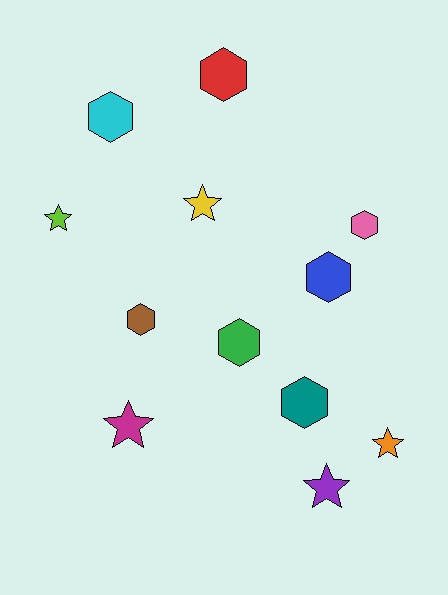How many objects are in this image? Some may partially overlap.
There are 12 objects.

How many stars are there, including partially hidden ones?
There are 5 stars.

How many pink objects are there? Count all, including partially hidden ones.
There is 1 pink object.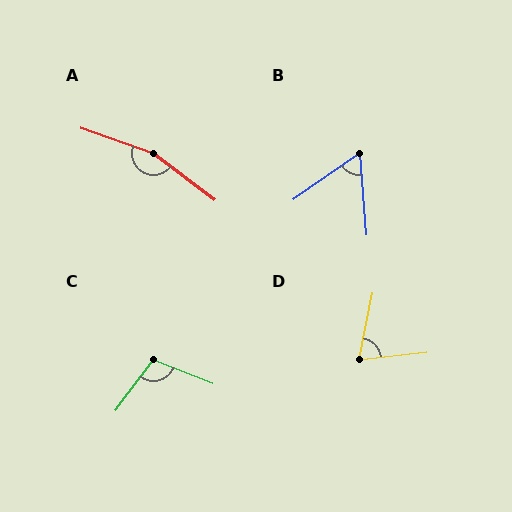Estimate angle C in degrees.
Approximately 105 degrees.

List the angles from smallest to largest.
B (59°), D (72°), C (105°), A (162°).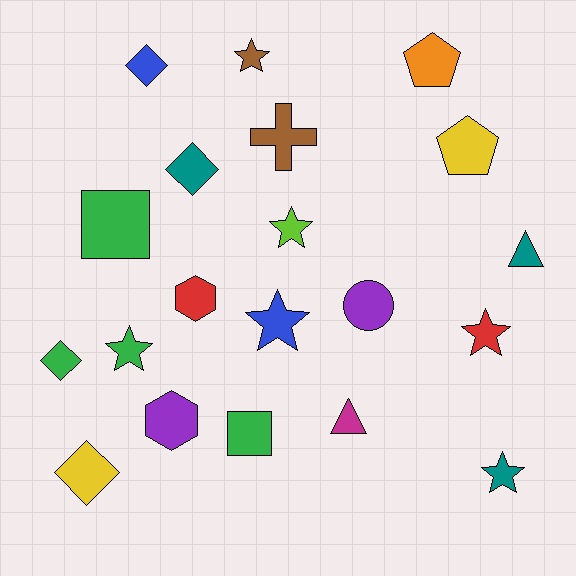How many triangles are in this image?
There are 2 triangles.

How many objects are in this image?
There are 20 objects.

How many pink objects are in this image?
There are no pink objects.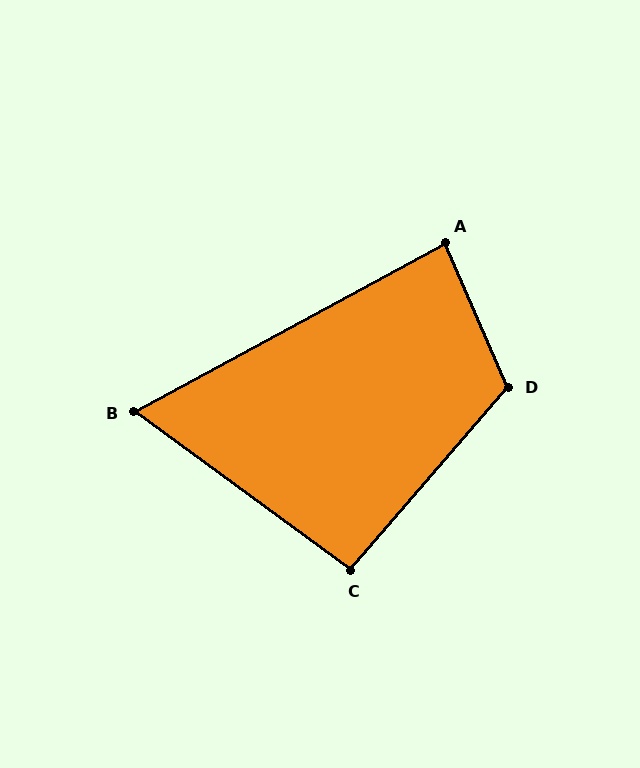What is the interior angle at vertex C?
Approximately 95 degrees (approximately right).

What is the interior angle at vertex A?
Approximately 85 degrees (approximately right).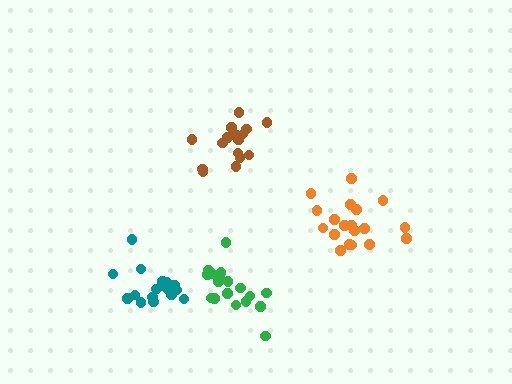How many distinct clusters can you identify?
There are 4 distinct clusters.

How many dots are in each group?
Group 1: 19 dots, Group 2: 18 dots, Group 3: 16 dots, Group 4: 17 dots (70 total).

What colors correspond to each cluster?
The clusters are colored: orange, green, teal, brown.